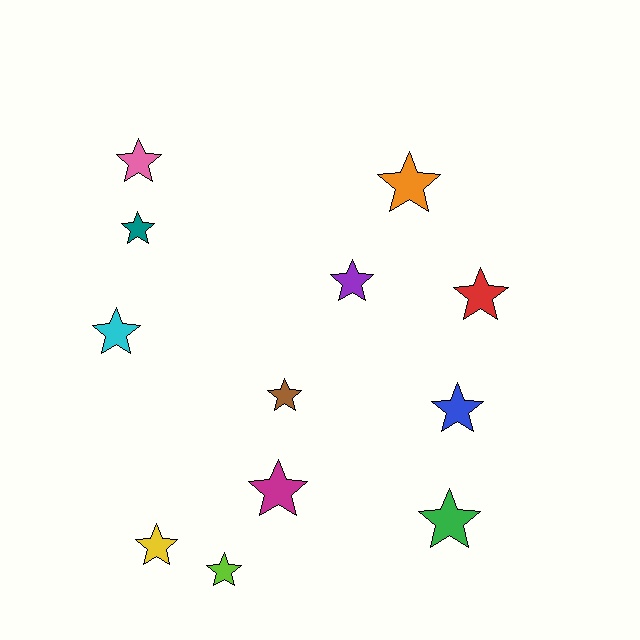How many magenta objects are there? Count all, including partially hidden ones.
There is 1 magenta object.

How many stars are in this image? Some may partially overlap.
There are 12 stars.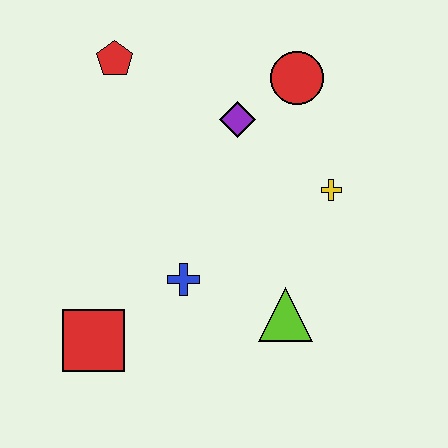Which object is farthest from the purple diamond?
The red square is farthest from the purple diamond.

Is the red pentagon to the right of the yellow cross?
No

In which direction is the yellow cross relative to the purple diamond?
The yellow cross is to the right of the purple diamond.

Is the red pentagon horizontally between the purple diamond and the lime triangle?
No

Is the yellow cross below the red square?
No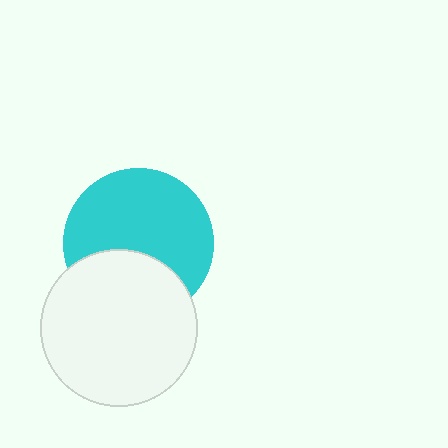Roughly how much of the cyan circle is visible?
Most of it is visible (roughly 66%).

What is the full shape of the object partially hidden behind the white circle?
The partially hidden object is a cyan circle.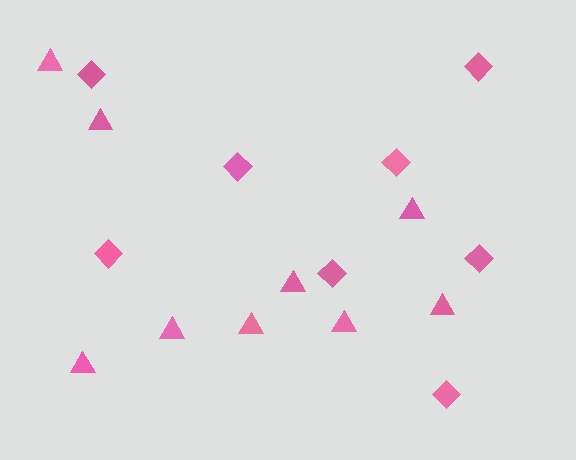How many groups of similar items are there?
There are 2 groups: one group of diamonds (8) and one group of triangles (9).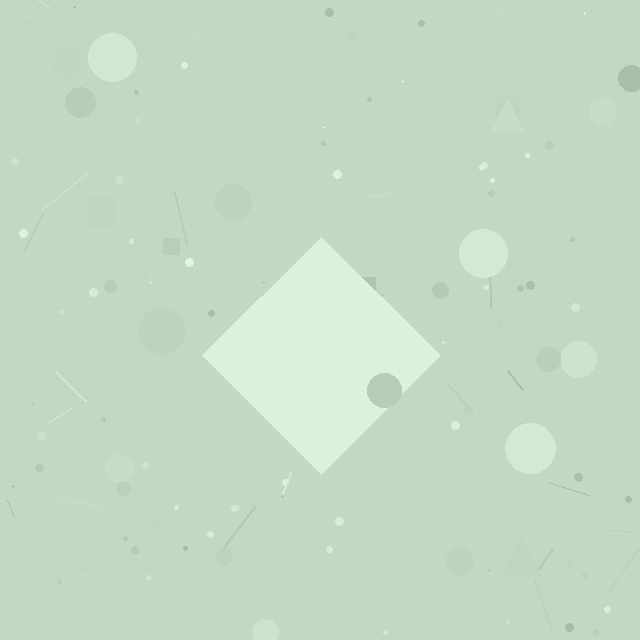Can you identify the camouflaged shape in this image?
The camouflaged shape is a diamond.